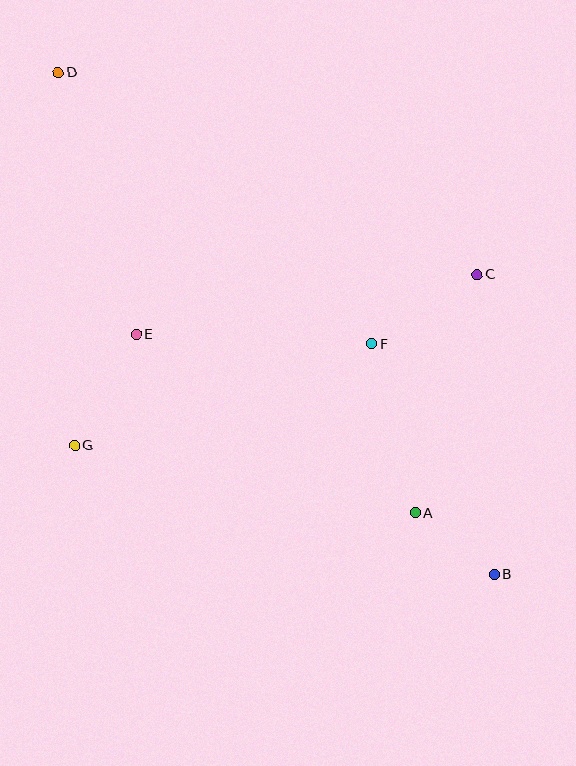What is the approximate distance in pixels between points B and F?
The distance between B and F is approximately 261 pixels.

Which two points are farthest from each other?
Points B and D are farthest from each other.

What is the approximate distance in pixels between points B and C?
The distance between B and C is approximately 300 pixels.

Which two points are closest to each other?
Points A and B are closest to each other.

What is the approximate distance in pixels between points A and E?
The distance between A and E is approximately 331 pixels.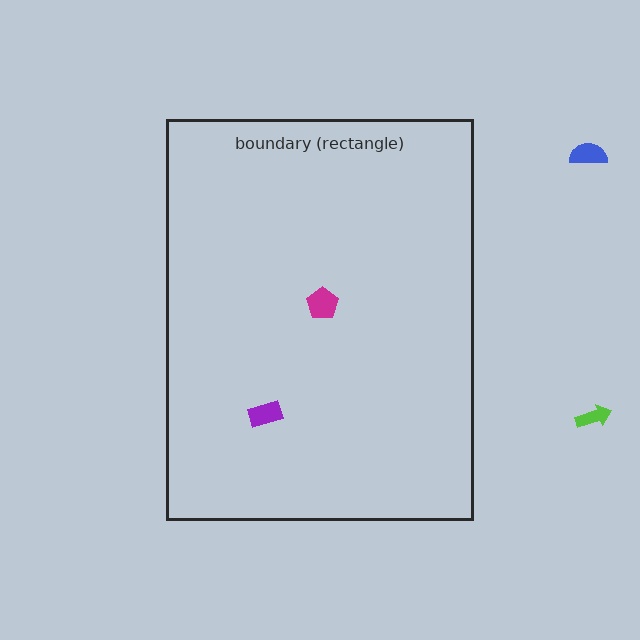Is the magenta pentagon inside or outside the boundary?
Inside.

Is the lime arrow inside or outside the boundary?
Outside.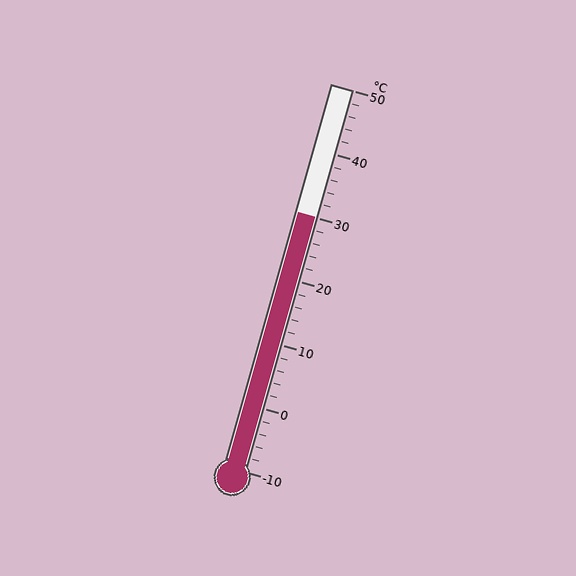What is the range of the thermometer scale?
The thermometer scale ranges from -10°C to 50°C.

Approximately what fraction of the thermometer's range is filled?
The thermometer is filled to approximately 65% of its range.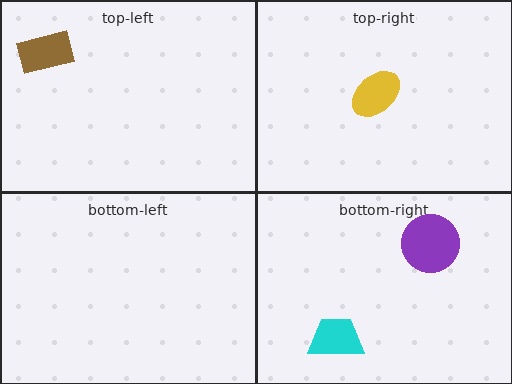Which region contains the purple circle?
The bottom-right region.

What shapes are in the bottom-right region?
The purple circle, the cyan trapezoid.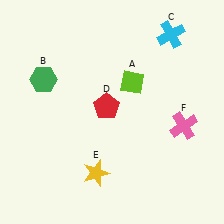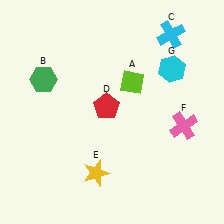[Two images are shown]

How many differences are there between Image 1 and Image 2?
There is 1 difference between the two images.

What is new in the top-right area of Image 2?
A cyan hexagon (G) was added in the top-right area of Image 2.